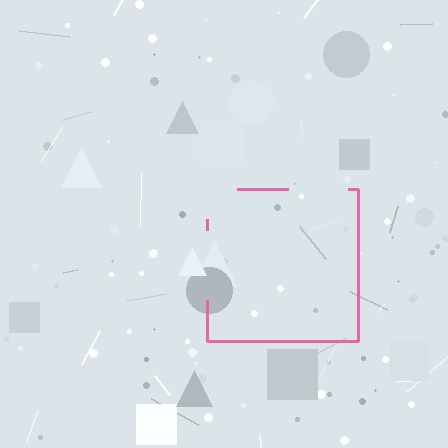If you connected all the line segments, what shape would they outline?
They would outline a square.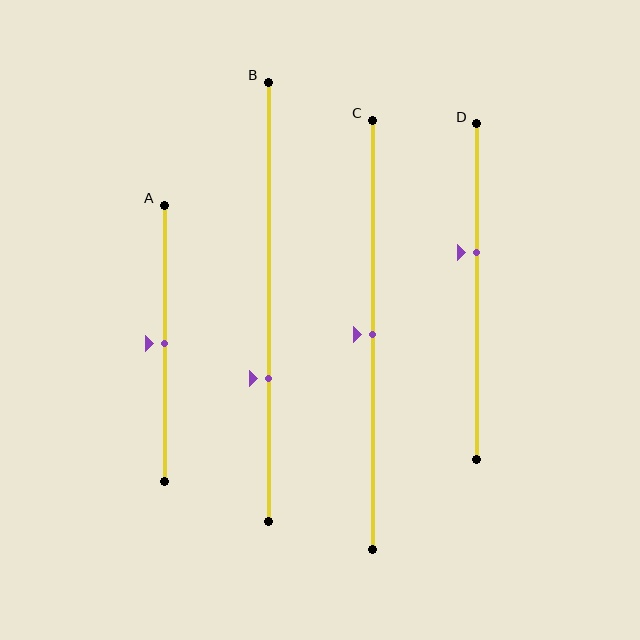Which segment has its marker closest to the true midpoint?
Segment A has its marker closest to the true midpoint.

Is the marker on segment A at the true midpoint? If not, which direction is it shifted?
Yes, the marker on segment A is at the true midpoint.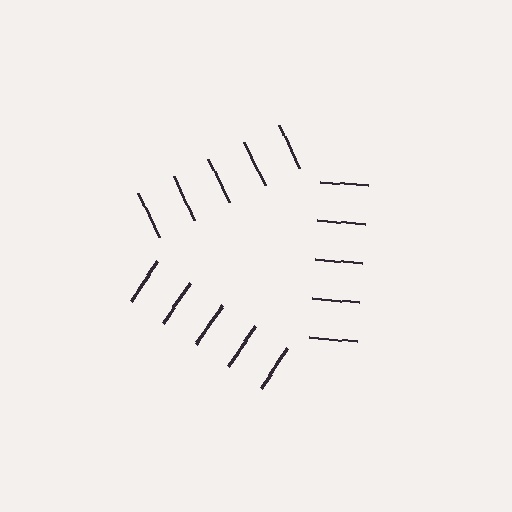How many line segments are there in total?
15 — 5 along each of the 3 edges.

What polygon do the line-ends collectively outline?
An illusory triangle — the line segments terminate on its edges but no continuous stroke is drawn.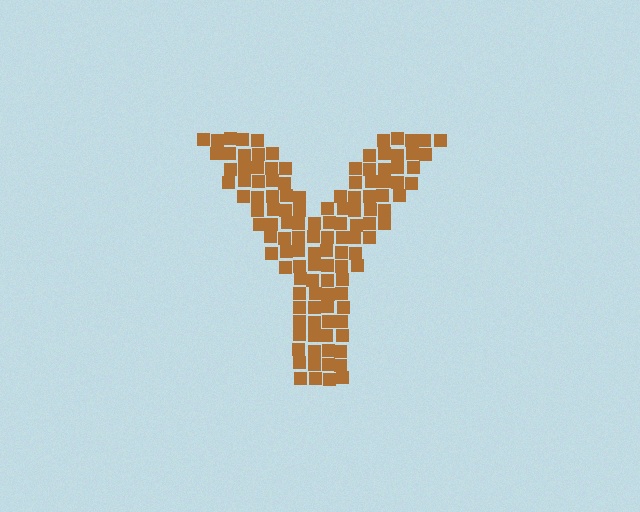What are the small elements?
The small elements are squares.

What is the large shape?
The large shape is the letter Y.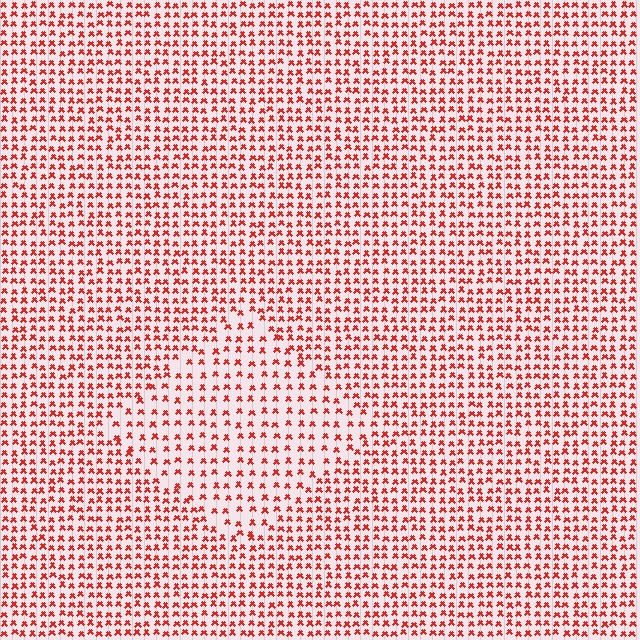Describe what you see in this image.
The image contains small red elements arranged at two different densities. A diamond-shaped region is visible where the elements are less densely packed than the surrounding area.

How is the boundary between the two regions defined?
The boundary is defined by a change in element density (approximately 1.7x ratio). All elements are the same color, size, and shape.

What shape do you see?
I see a diamond.